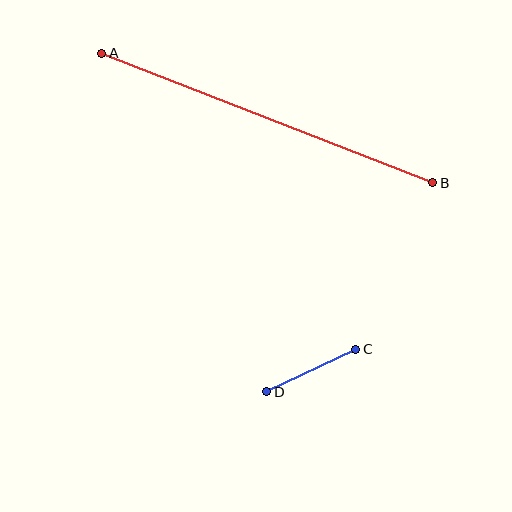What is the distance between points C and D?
The distance is approximately 99 pixels.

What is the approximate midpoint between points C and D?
The midpoint is at approximately (311, 371) pixels.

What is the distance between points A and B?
The distance is approximately 356 pixels.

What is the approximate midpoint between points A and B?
The midpoint is at approximately (267, 118) pixels.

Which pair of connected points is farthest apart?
Points A and B are farthest apart.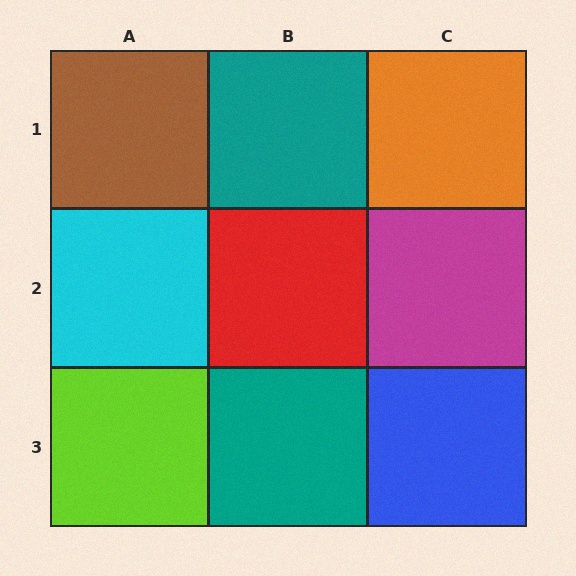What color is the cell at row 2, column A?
Cyan.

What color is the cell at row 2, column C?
Magenta.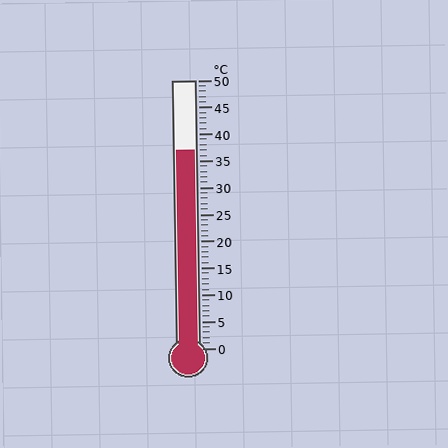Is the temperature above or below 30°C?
The temperature is above 30°C.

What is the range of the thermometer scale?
The thermometer scale ranges from 0°C to 50°C.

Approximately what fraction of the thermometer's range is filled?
The thermometer is filled to approximately 75% of its range.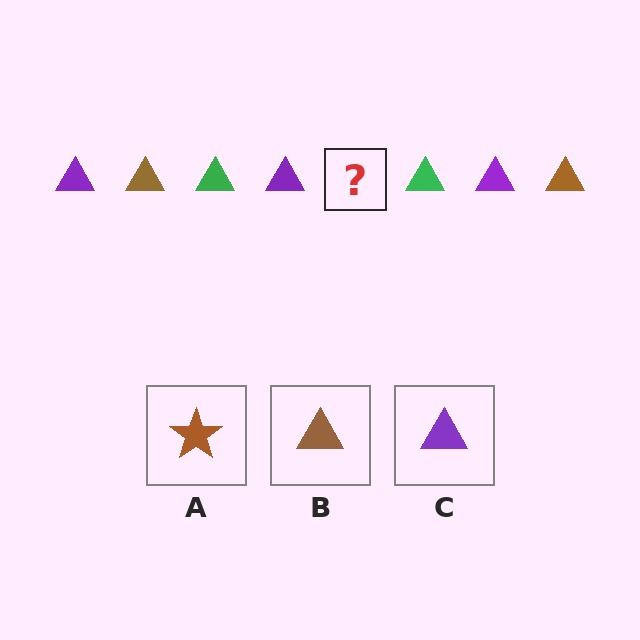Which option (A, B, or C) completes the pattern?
B.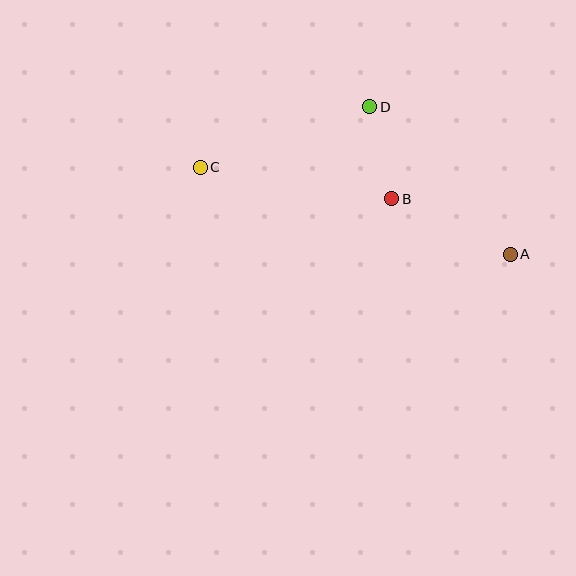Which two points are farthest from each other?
Points A and C are farthest from each other.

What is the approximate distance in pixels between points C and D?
The distance between C and D is approximately 180 pixels.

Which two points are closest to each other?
Points B and D are closest to each other.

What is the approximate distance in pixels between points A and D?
The distance between A and D is approximately 203 pixels.